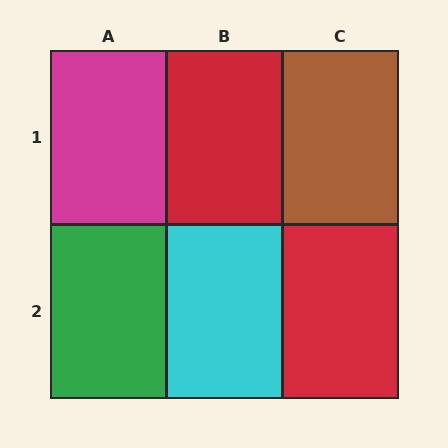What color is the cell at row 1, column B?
Red.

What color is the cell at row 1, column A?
Magenta.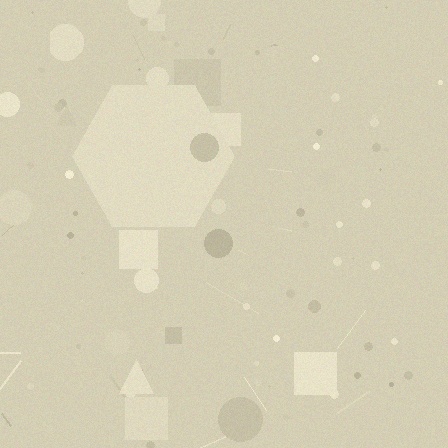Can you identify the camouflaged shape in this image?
The camouflaged shape is a hexagon.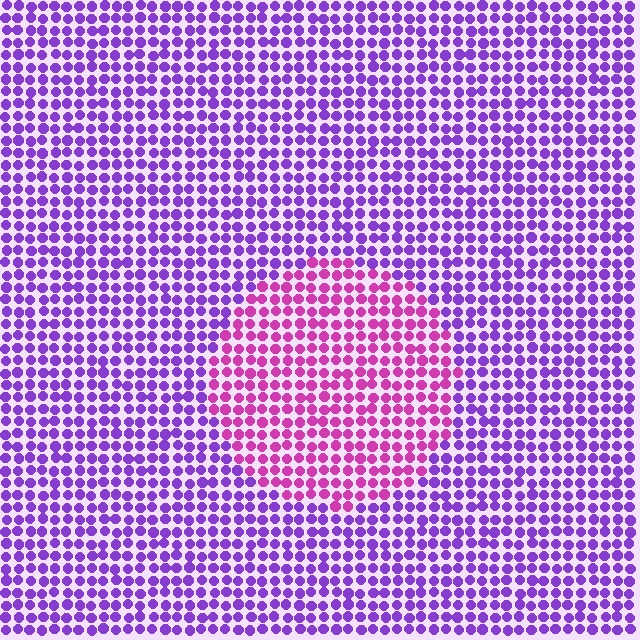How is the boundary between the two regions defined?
The boundary is defined purely by a slight shift in hue (about 43 degrees). Spacing, size, and orientation are identical on both sides.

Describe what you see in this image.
The image is filled with small purple elements in a uniform arrangement. A circle-shaped region is visible where the elements are tinted to a slightly different hue, forming a subtle color boundary.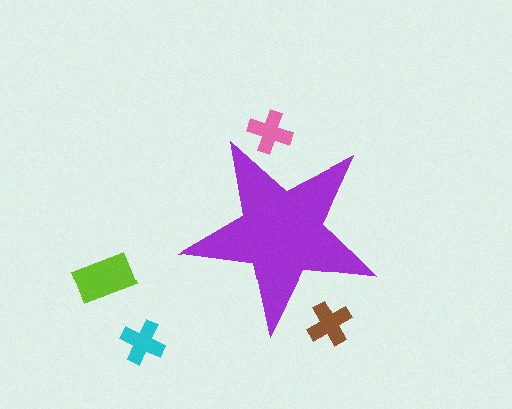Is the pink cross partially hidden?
Yes, the pink cross is partially hidden behind the purple star.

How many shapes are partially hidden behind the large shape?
2 shapes are partially hidden.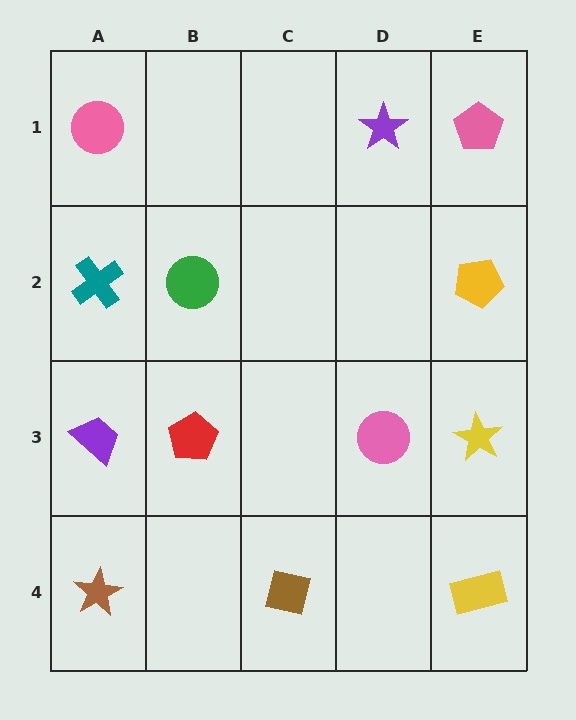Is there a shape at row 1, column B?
No, that cell is empty.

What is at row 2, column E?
A yellow pentagon.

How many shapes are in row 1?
3 shapes.